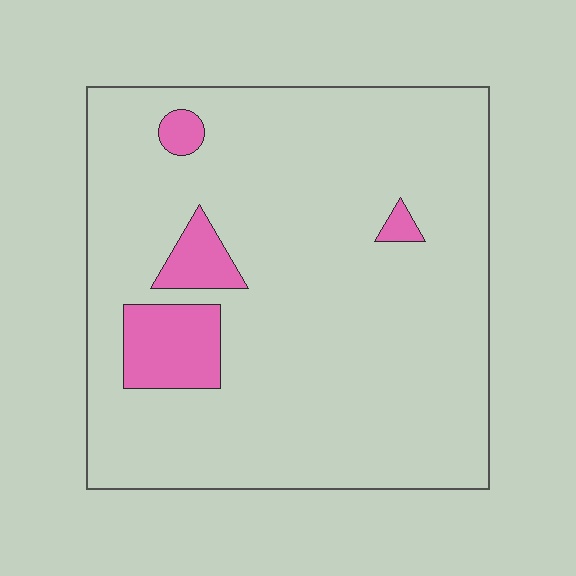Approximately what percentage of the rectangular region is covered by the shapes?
Approximately 10%.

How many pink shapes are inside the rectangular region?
4.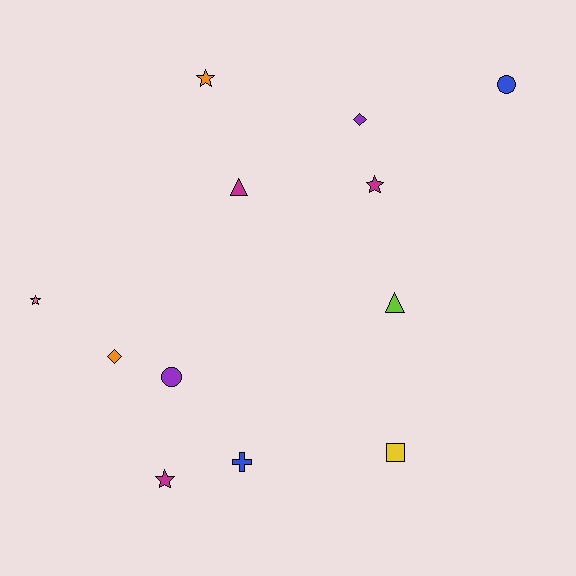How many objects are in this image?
There are 12 objects.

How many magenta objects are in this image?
There are 3 magenta objects.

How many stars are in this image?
There are 4 stars.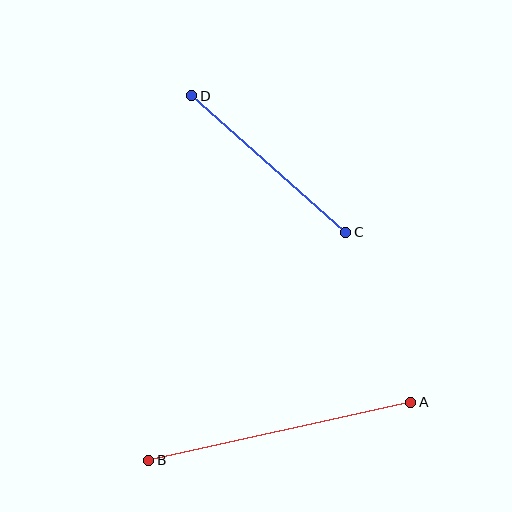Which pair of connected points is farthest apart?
Points A and B are farthest apart.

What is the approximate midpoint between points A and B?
The midpoint is at approximately (280, 431) pixels.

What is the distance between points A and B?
The distance is approximately 268 pixels.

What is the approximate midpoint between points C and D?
The midpoint is at approximately (269, 164) pixels.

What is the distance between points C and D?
The distance is approximately 206 pixels.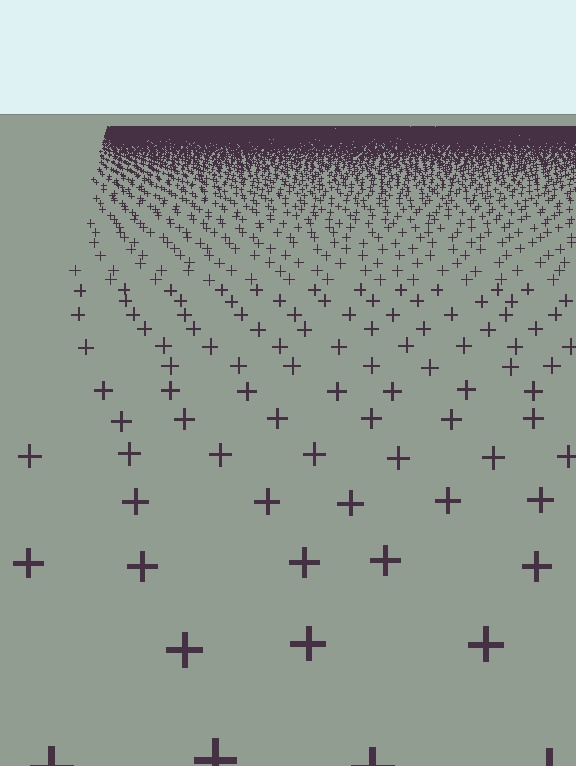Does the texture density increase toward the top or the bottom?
Density increases toward the top.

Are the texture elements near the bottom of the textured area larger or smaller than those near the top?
Larger. Near the bottom, elements are closer to the viewer and appear at a bigger on-screen size.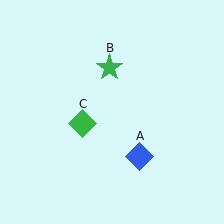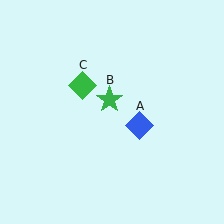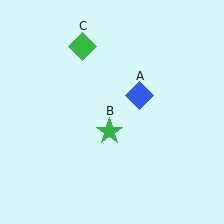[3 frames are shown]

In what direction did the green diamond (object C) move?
The green diamond (object C) moved up.